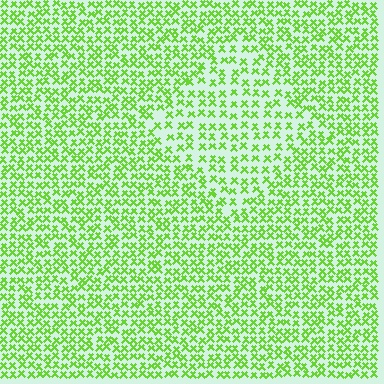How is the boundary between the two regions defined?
The boundary is defined by a change in element density (approximately 1.6x ratio). All elements are the same color, size, and shape.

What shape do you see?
I see a diamond.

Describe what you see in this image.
The image contains small lime elements arranged at two different densities. A diamond-shaped region is visible where the elements are less densely packed than the surrounding area.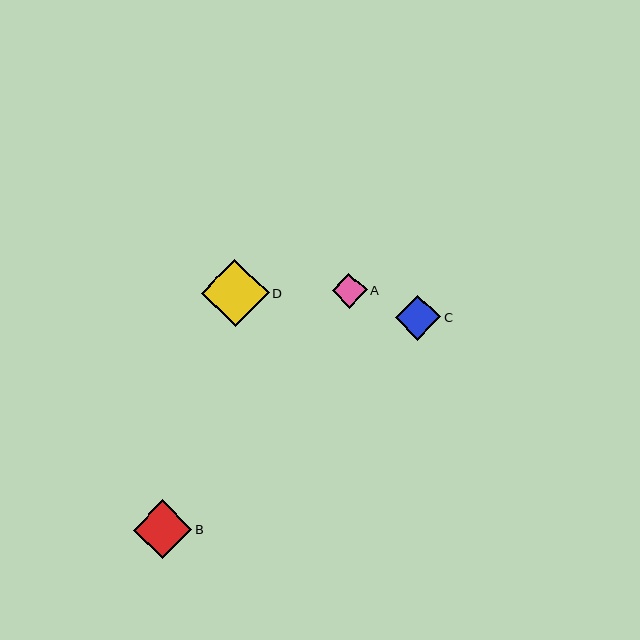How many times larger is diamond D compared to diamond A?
Diamond D is approximately 1.9 times the size of diamond A.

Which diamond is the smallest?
Diamond A is the smallest with a size of approximately 35 pixels.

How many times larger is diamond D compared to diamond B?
Diamond D is approximately 1.1 times the size of diamond B.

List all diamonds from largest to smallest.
From largest to smallest: D, B, C, A.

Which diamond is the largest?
Diamond D is the largest with a size of approximately 67 pixels.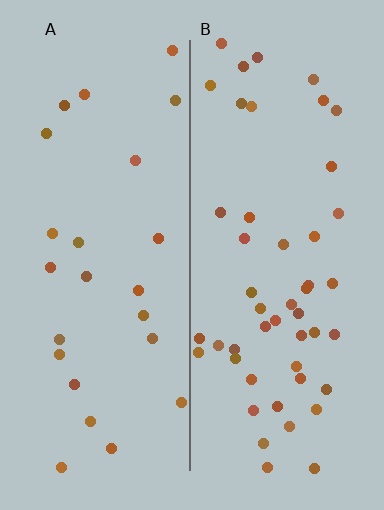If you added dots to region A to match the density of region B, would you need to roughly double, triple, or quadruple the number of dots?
Approximately double.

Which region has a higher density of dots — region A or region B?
B (the right).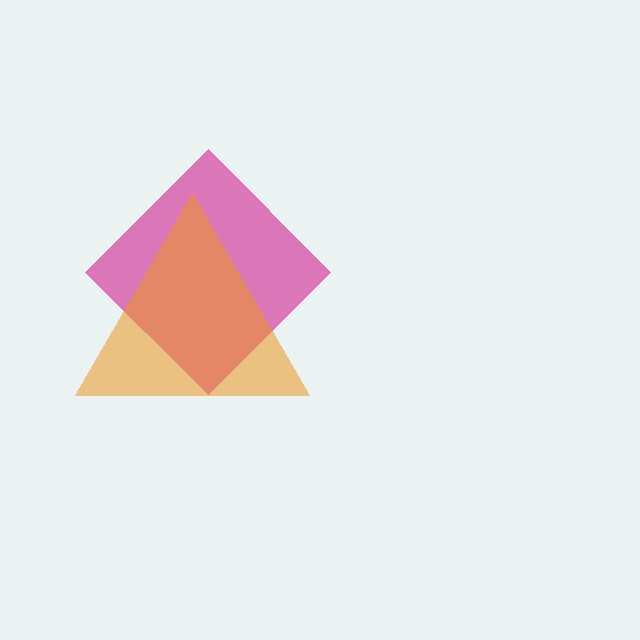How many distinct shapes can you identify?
There are 2 distinct shapes: a magenta diamond, an orange triangle.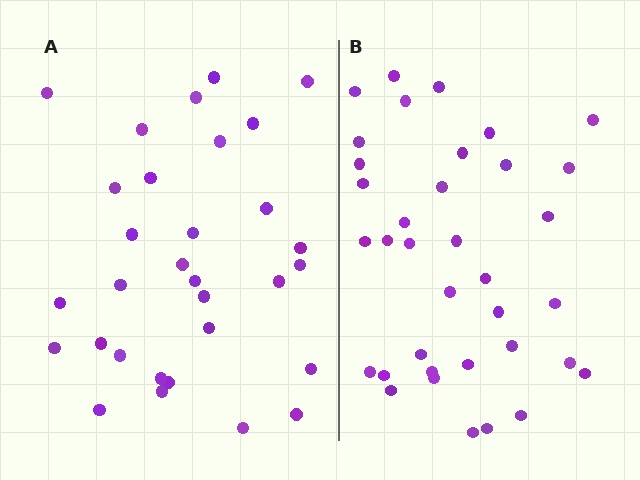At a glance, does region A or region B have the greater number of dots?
Region B (the right region) has more dots.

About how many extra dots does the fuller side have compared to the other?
Region B has about 5 more dots than region A.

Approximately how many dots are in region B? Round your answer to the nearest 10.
About 40 dots. (The exact count is 36, which rounds to 40.)